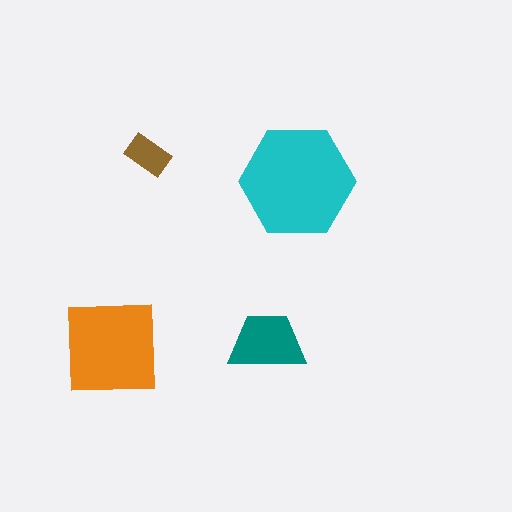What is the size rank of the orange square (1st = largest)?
2nd.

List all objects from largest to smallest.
The cyan hexagon, the orange square, the teal trapezoid, the brown rectangle.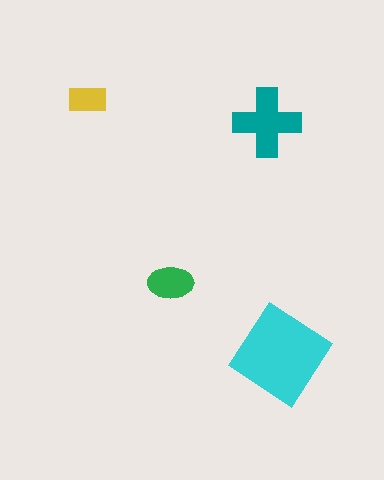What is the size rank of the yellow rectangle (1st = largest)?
4th.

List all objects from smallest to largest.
The yellow rectangle, the green ellipse, the teal cross, the cyan diamond.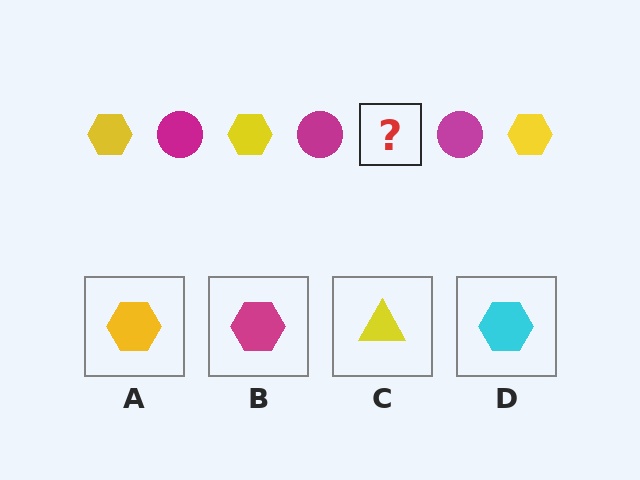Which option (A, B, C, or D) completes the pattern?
A.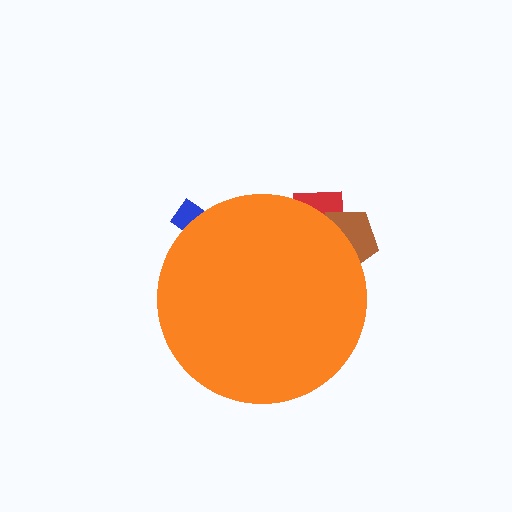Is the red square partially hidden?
Yes, the red square is partially hidden behind the orange circle.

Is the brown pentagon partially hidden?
Yes, the brown pentagon is partially hidden behind the orange circle.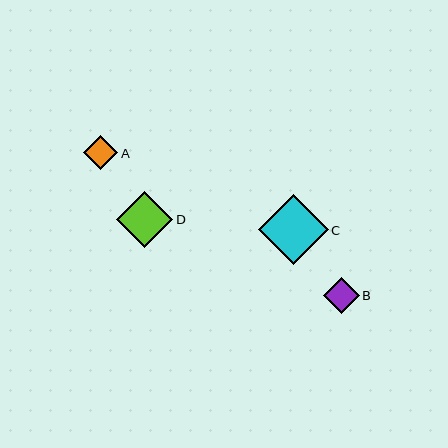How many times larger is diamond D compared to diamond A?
Diamond D is approximately 1.6 times the size of diamond A.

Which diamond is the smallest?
Diamond A is the smallest with a size of approximately 34 pixels.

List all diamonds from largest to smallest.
From largest to smallest: C, D, B, A.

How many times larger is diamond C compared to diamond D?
Diamond C is approximately 1.2 times the size of diamond D.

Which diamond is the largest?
Diamond C is the largest with a size of approximately 70 pixels.